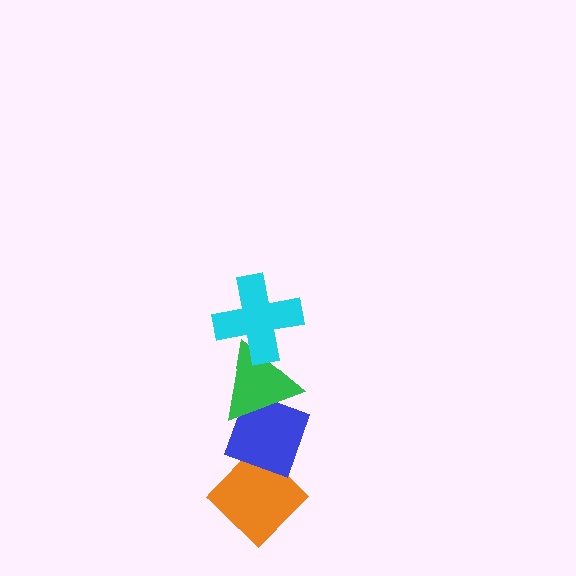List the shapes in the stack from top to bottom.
From top to bottom: the cyan cross, the green triangle, the blue diamond, the orange diamond.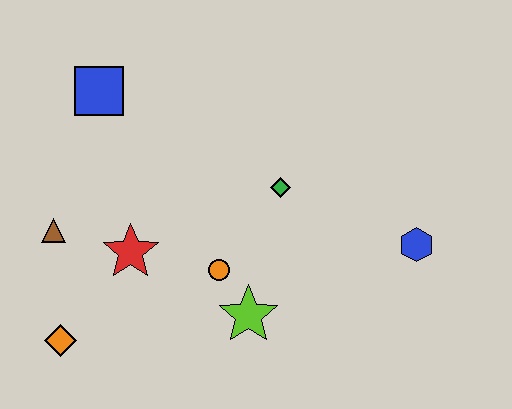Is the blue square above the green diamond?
Yes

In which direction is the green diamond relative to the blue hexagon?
The green diamond is to the left of the blue hexagon.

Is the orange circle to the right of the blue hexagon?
No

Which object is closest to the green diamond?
The orange circle is closest to the green diamond.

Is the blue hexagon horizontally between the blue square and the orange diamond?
No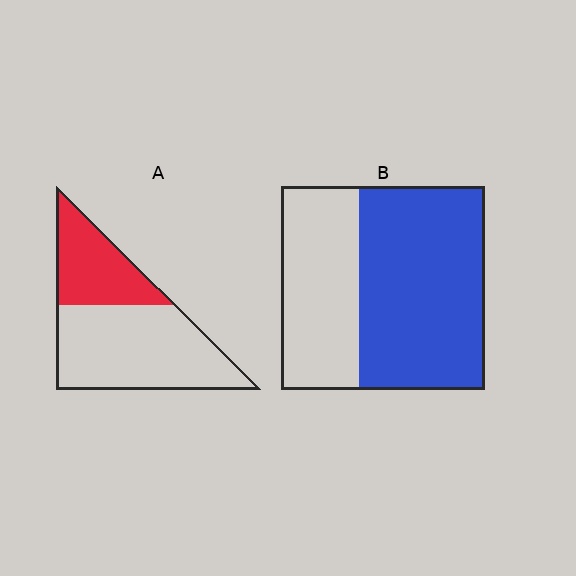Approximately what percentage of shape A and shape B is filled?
A is approximately 35% and B is approximately 60%.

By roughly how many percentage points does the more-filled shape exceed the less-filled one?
By roughly 30 percentage points (B over A).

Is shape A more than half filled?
No.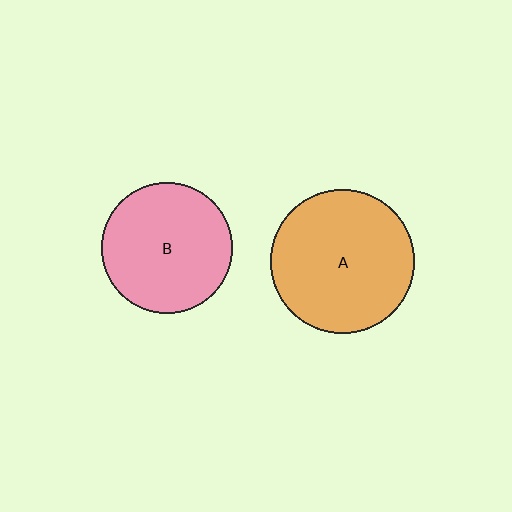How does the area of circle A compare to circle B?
Approximately 1.2 times.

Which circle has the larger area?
Circle A (orange).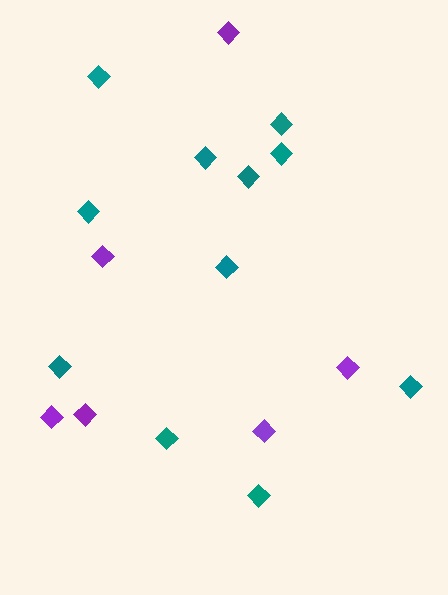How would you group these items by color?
There are 2 groups: one group of purple diamonds (6) and one group of teal diamonds (11).